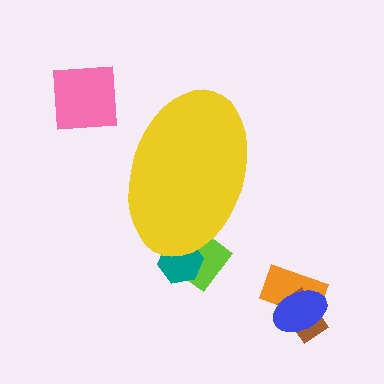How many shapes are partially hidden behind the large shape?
2 shapes are partially hidden.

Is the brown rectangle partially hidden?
No, the brown rectangle is fully visible.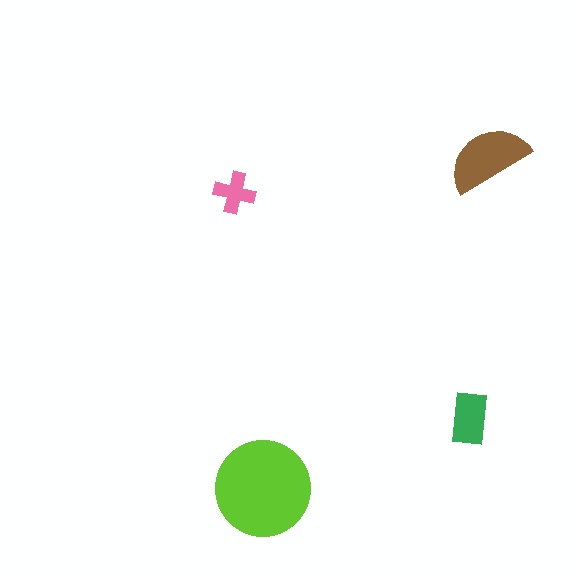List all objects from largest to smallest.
The lime circle, the brown semicircle, the green rectangle, the pink cross.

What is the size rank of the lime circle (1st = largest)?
1st.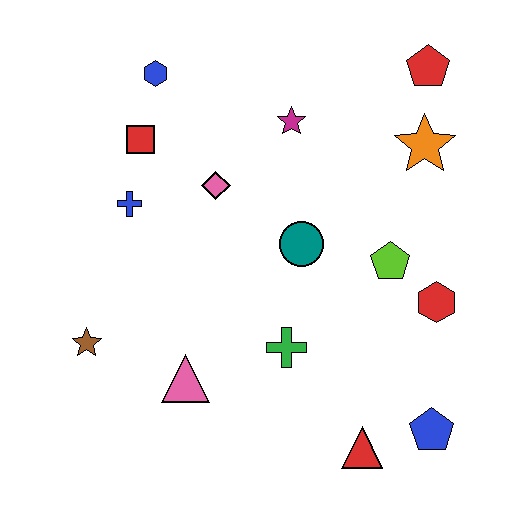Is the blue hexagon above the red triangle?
Yes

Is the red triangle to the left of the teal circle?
No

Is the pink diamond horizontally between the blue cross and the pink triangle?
No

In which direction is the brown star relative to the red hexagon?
The brown star is to the left of the red hexagon.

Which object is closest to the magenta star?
The pink diamond is closest to the magenta star.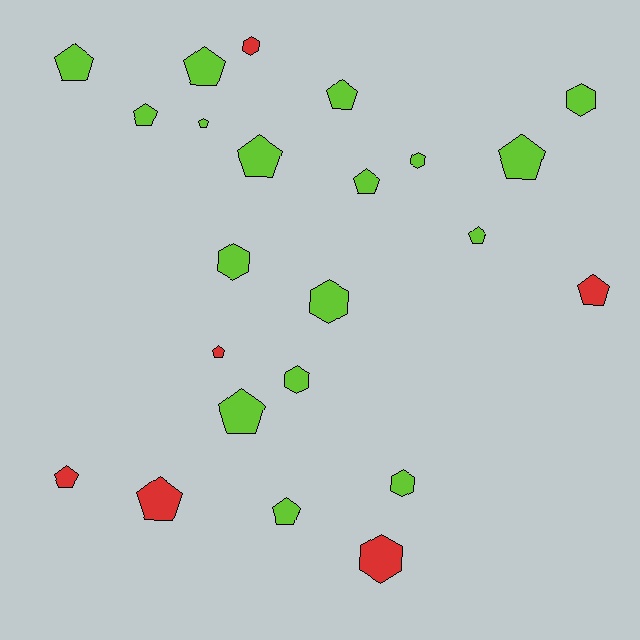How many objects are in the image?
There are 23 objects.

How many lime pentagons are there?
There are 11 lime pentagons.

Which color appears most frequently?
Lime, with 17 objects.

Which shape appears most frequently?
Pentagon, with 15 objects.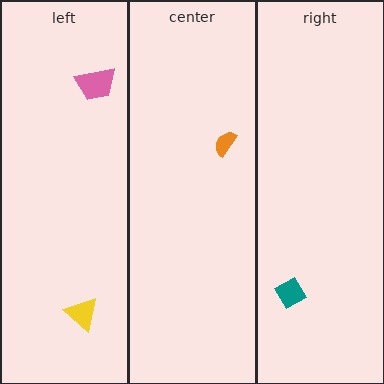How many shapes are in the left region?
2.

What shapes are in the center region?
The orange semicircle.